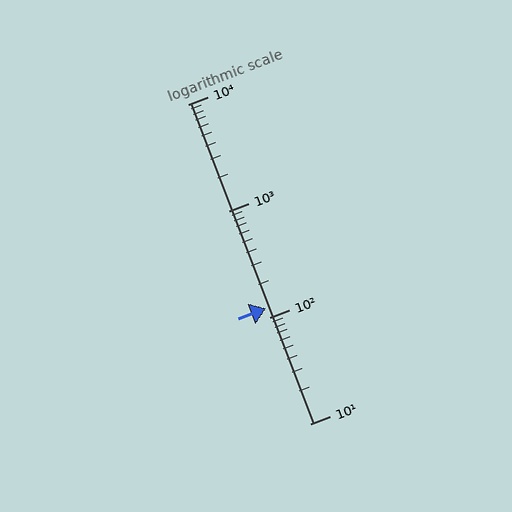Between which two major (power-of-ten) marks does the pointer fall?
The pointer is between 100 and 1000.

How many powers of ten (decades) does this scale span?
The scale spans 3 decades, from 10 to 10000.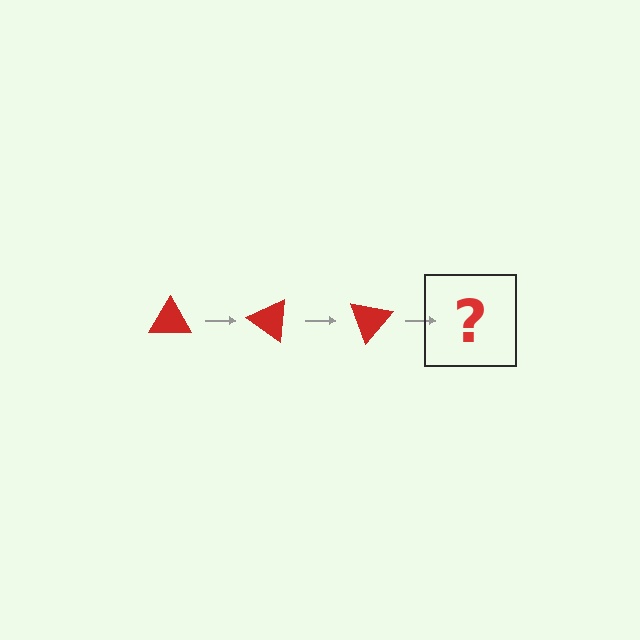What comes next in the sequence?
The next element should be a red triangle rotated 105 degrees.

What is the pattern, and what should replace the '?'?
The pattern is that the triangle rotates 35 degrees each step. The '?' should be a red triangle rotated 105 degrees.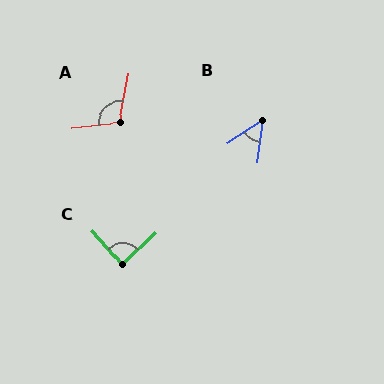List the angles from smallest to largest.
B (49°), C (88°), A (107°).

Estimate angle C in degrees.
Approximately 88 degrees.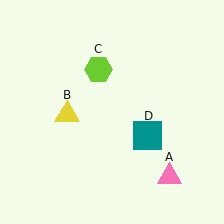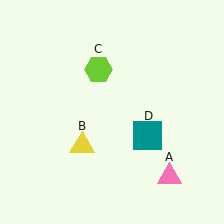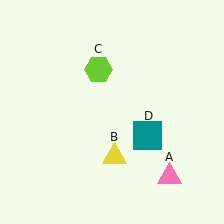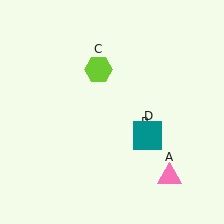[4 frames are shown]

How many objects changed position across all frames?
1 object changed position: yellow triangle (object B).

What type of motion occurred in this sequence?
The yellow triangle (object B) rotated counterclockwise around the center of the scene.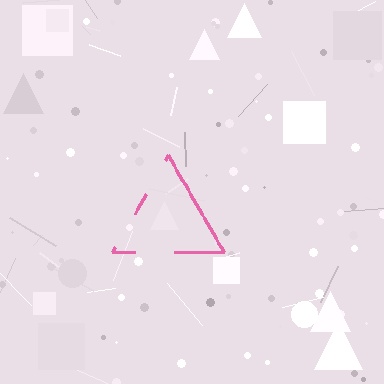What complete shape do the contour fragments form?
The contour fragments form a triangle.